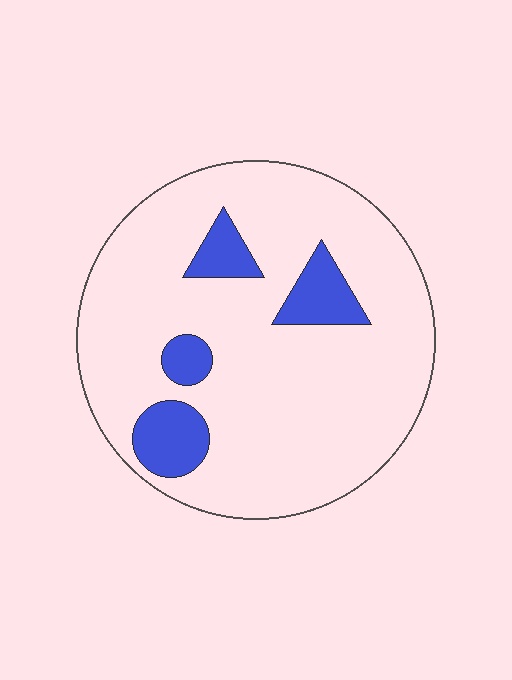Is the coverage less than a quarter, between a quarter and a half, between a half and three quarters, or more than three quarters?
Less than a quarter.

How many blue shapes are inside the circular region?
4.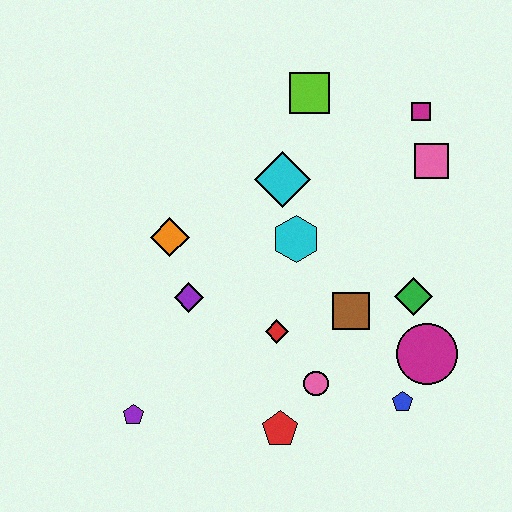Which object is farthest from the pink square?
The purple pentagon is farthest from the pink square.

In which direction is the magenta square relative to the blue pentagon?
The magenta square is above the blue pentagon.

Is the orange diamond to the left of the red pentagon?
Yes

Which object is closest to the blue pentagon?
The magenta circle is closest to the blue pentagon.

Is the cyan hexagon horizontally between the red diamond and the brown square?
Yes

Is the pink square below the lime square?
Yes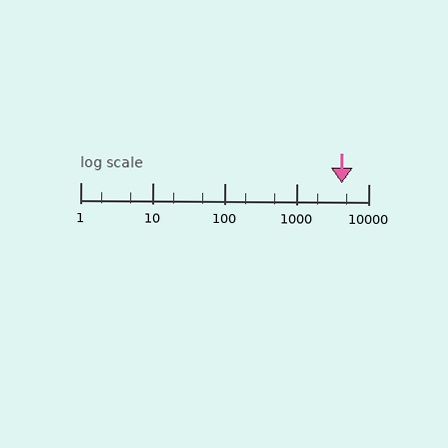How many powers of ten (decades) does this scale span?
The scale spans 4 decades, from 1 to 10000.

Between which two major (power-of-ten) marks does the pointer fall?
The pointer is between 1000 and 10000.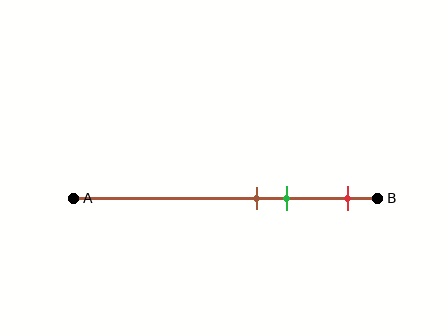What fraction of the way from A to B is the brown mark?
The brown mark is approximately 60% (0.6) of the way from A to B.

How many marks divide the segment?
There are 3 marks dividing the segment.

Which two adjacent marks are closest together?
The brown and green marks are the closest adjacent pair.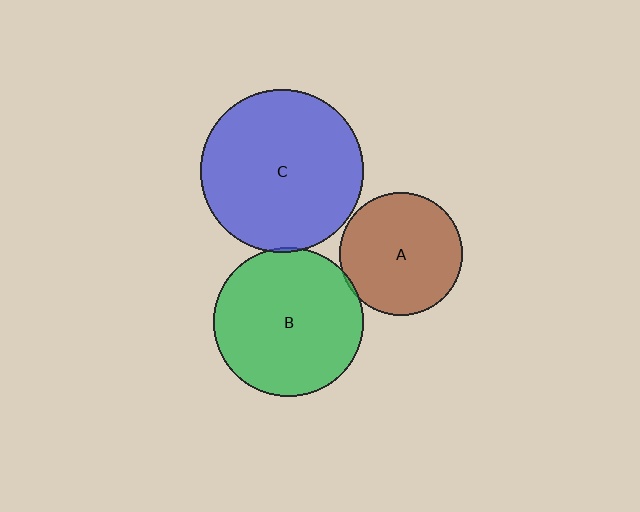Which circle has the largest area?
Circle C (blue).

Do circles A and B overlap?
Yes.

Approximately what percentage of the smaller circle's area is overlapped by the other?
Approximately 5%.